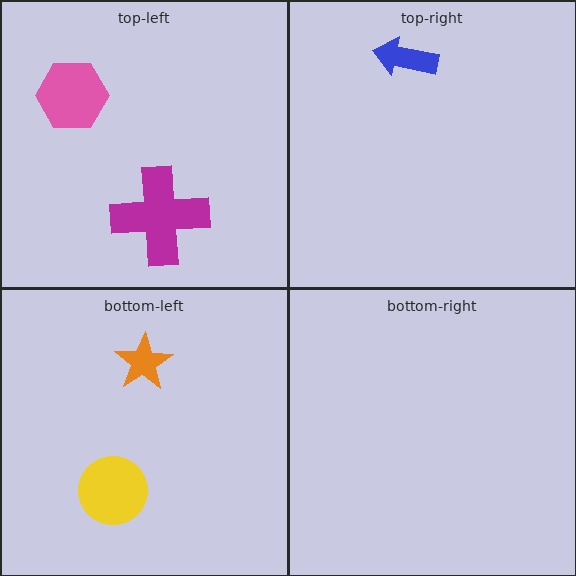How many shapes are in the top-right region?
1.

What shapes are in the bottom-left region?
The orange star, the yellow circle.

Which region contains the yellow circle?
The bottom-left region.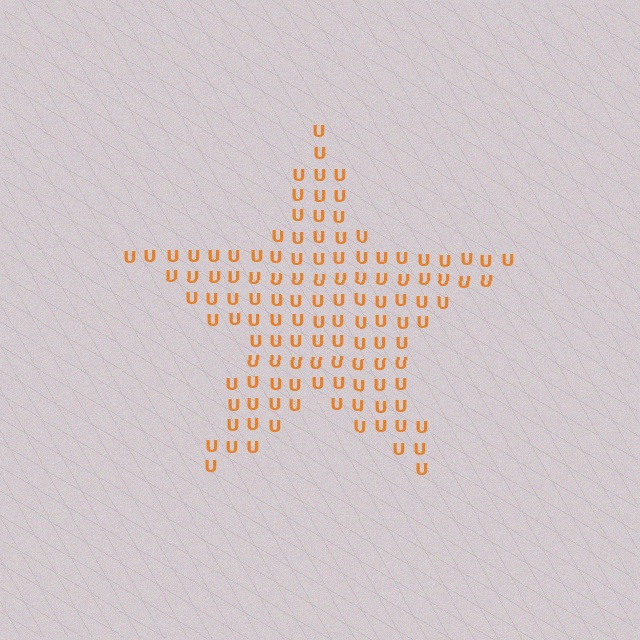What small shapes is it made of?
It is made of small letter U's.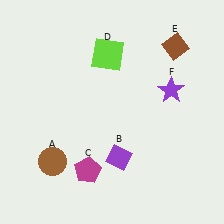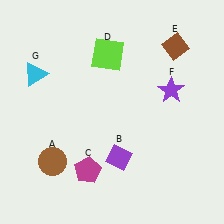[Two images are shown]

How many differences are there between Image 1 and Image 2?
There is 1 difference between the two images.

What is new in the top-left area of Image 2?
A cyan triangle (G) was added in the top-left area of Image 2.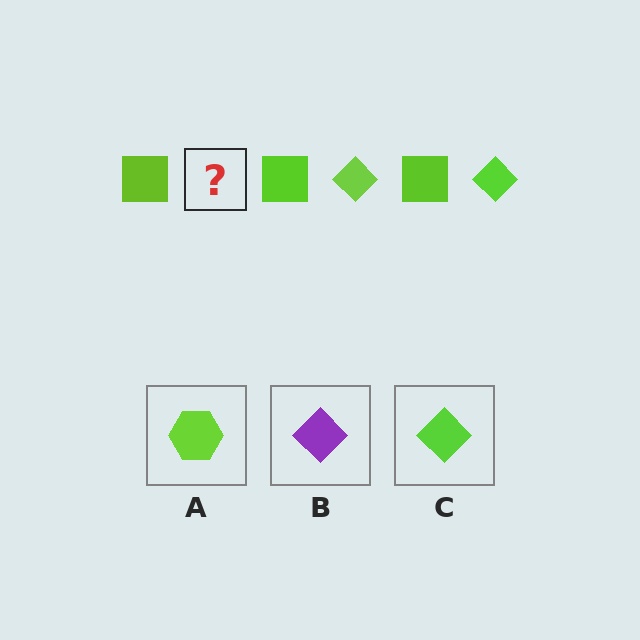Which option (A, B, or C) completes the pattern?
C.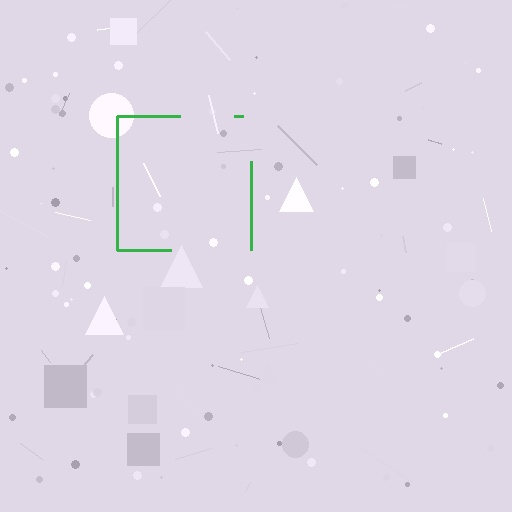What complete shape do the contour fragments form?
The contour fragments form a square.